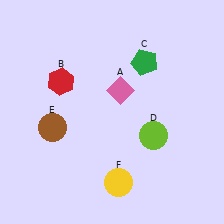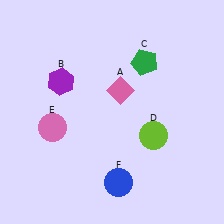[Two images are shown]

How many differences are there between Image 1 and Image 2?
There are 3 differences between the two images.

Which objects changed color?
B changed from red to purple. E changed from brown to pink. F changed from yellow to blue.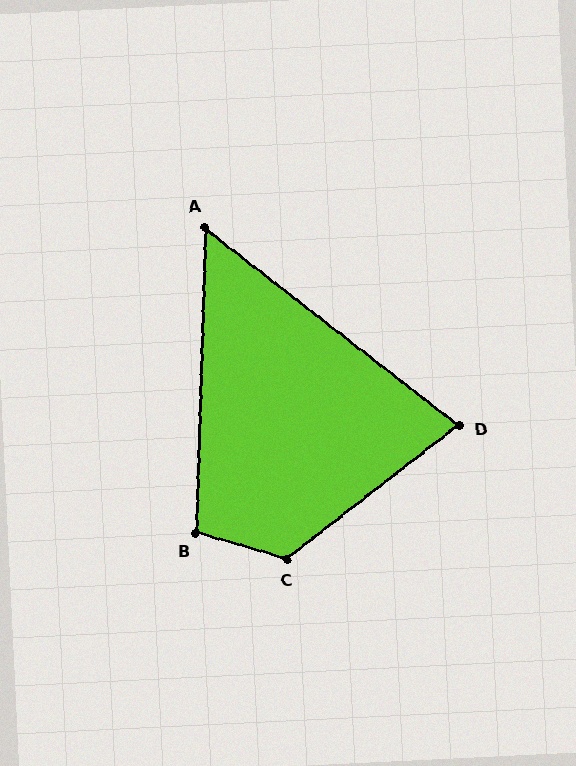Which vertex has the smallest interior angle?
A, at approximately 54 degrees.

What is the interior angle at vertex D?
Approximately 76 degrees (acute).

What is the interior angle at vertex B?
Approximately 104 degrees (obtuse).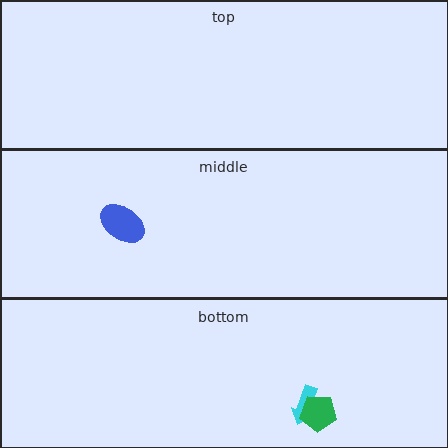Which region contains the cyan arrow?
The bottom region.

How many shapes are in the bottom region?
2.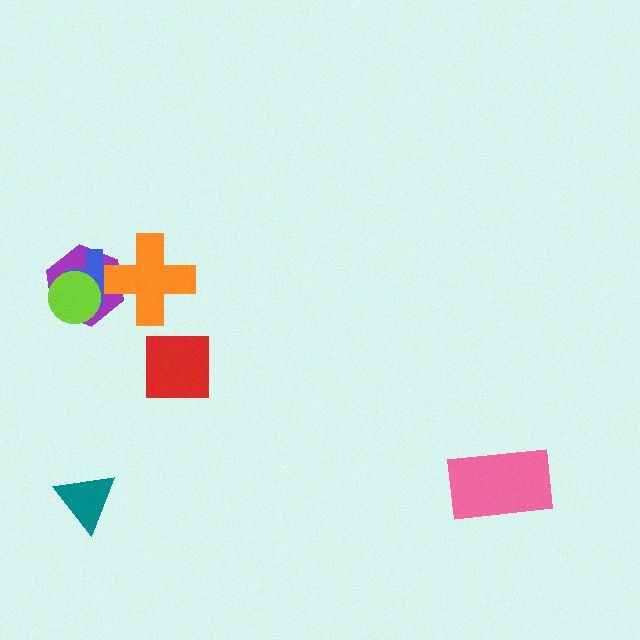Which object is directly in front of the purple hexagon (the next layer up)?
The blue cross is directly in front of the purple hexagon.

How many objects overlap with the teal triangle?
0 objects overlap with the teal triangle.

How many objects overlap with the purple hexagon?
3 objects overlap with the purple hexagon.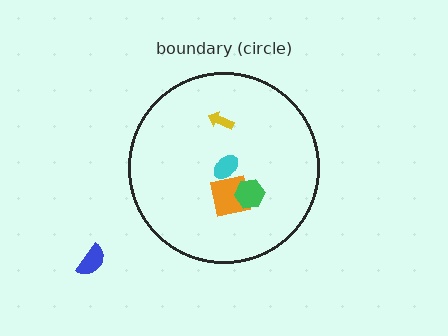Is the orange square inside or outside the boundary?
Inside.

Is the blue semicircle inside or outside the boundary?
Outside.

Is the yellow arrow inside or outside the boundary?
Inside.